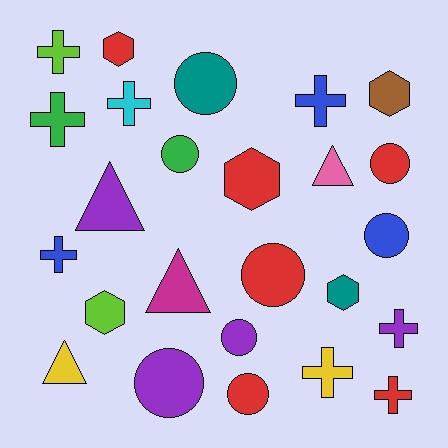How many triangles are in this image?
There are 4 triangles.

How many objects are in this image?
There are 25 objects.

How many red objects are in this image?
There are 6 red objects.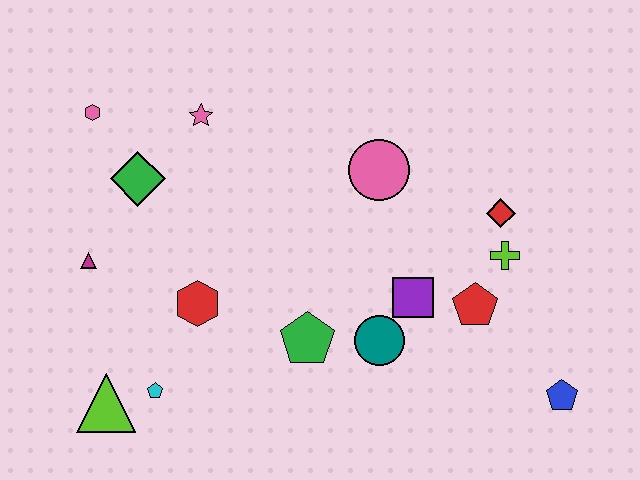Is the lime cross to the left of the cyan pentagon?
No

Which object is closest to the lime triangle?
The cyan pentagon is closest to the lime triangle.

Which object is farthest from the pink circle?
The lime triangle is farthest from the pink circle.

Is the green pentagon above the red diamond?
No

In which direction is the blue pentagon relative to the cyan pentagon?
The blue pentagon is to the right of the cyan pentagon.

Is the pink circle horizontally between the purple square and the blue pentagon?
No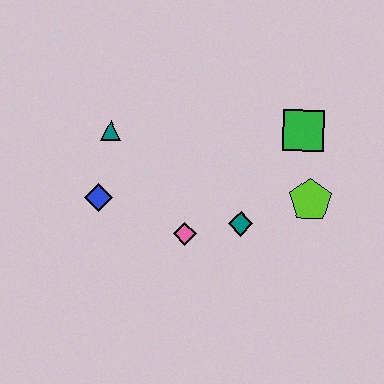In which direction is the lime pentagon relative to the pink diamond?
The lime pentagon is to the right of the pink diamond.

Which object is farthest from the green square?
The blue diamond is farthest from the green square.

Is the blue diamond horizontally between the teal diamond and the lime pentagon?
No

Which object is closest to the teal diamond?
The pink diamond is closest to the teal diamond.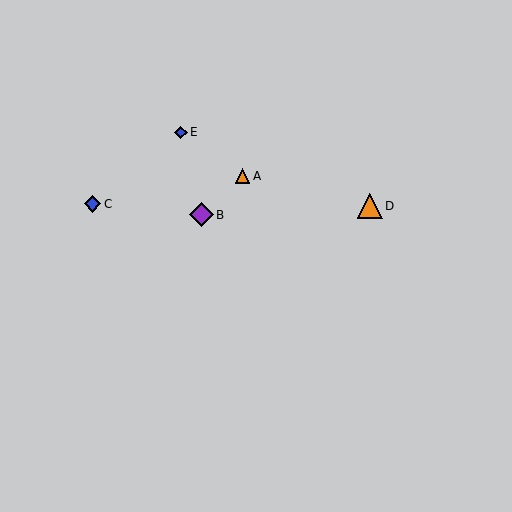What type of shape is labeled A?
Shape A is an orange triangle.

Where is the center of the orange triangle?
The center of the orange triangle is at (242, 176).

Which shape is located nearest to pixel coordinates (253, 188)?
The orange triangle (labeled A) at (242, 176) is nearest to that location.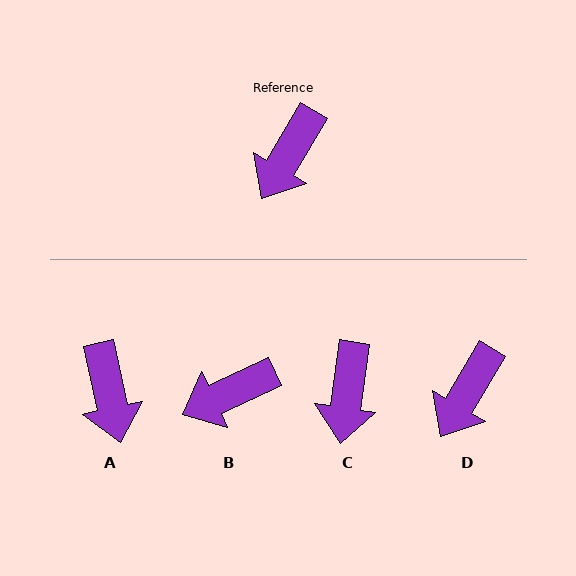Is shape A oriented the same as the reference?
No, it is off by about 43 degrees.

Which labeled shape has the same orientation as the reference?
D.